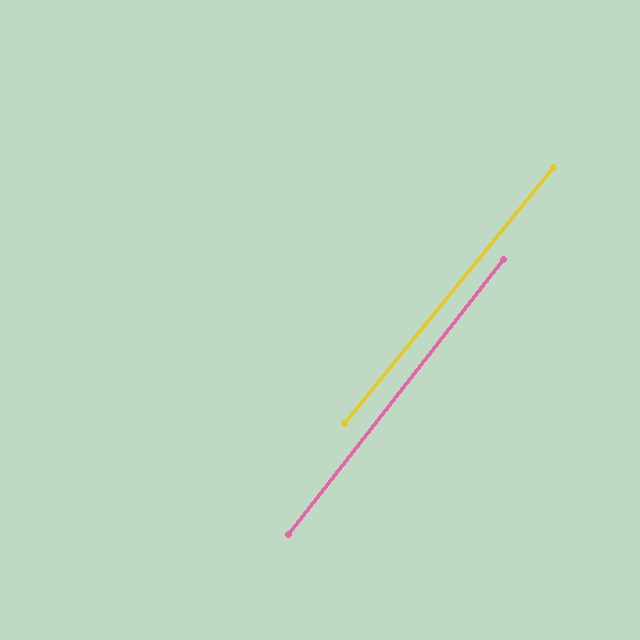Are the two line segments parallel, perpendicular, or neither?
Parallel — their directions differ by only 1.3°.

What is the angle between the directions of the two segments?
Approximately 1 degree.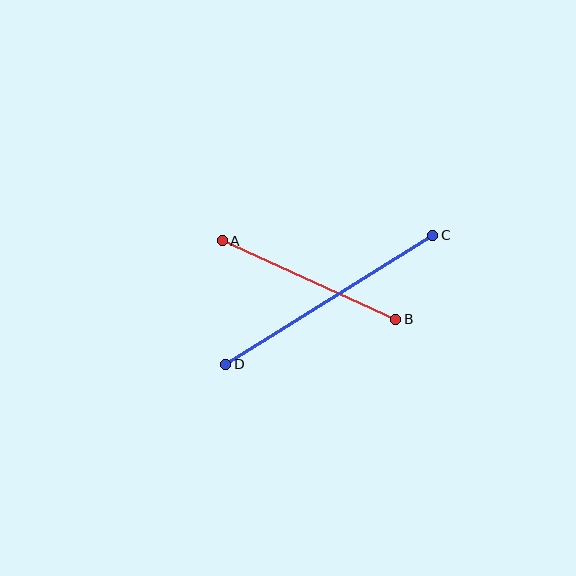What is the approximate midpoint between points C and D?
The midpoint is at approximately (329, 300) pixels.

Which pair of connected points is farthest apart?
Points C and D are farthest apart.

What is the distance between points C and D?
The distance is approximately 243 pixels.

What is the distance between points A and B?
The distance is approximately 190 pixels.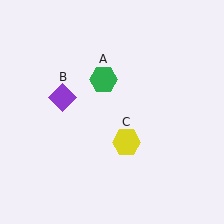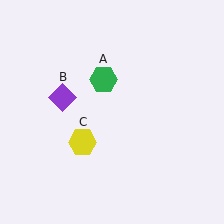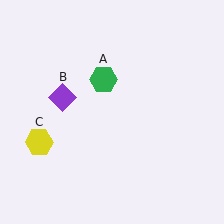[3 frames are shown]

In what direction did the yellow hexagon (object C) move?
The yellow hexagon (object C) moved left.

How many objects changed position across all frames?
1 object changed position: yellow hexagon (object C).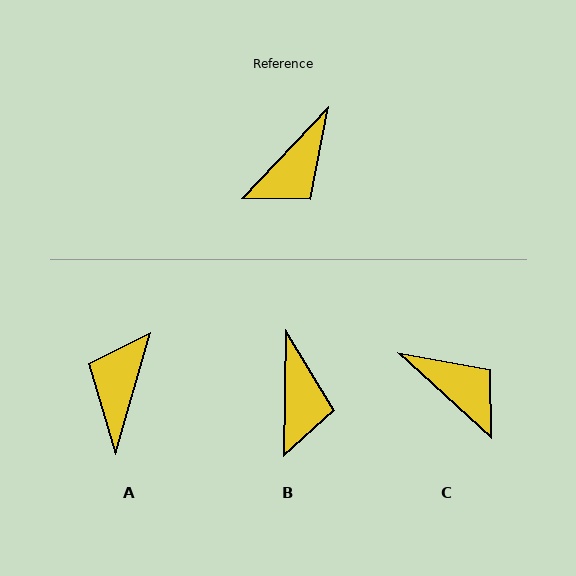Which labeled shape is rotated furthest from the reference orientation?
A, about 153 degrees away.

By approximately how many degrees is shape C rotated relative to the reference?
Approximately 91 degrees counter-clockwise.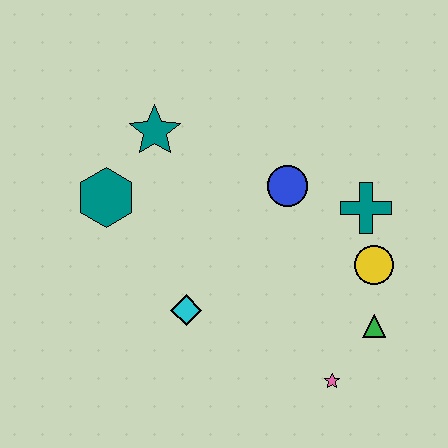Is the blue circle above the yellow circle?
Yes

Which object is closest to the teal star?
The teal hexagon is closest to the teal star.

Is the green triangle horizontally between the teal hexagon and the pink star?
No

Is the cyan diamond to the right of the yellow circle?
No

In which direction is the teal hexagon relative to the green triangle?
The teal hexagon is to the left of the green triangle.